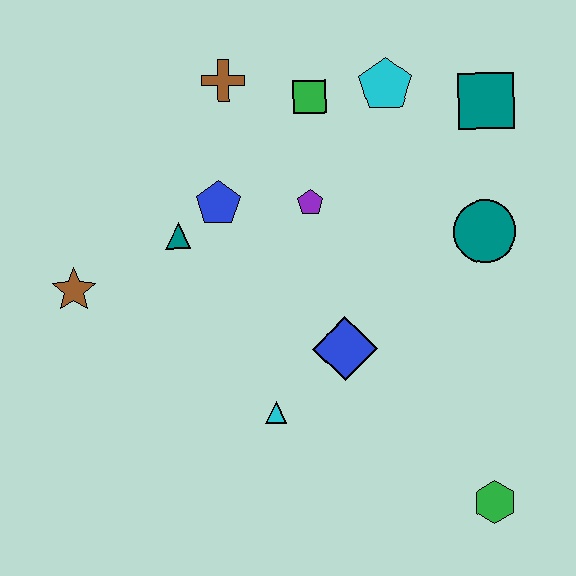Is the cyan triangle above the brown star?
No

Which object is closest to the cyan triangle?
The blue diamond is closest to the cyan triangle.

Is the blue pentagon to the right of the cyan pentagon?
No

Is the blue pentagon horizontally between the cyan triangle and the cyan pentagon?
No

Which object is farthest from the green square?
The green hexagon is farthest from the green square.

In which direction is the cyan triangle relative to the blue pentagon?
The cyan triangle is below the blue pentagon.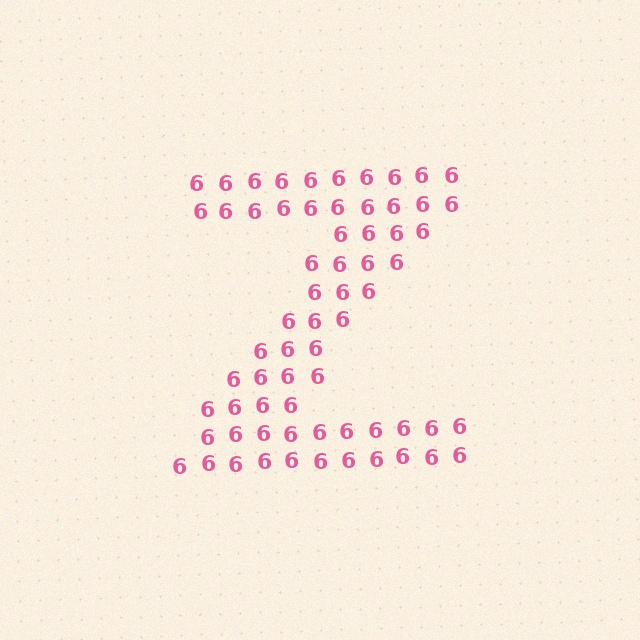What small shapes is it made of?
It is made of small digit 6's.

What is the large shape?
The large shape is the letter Z.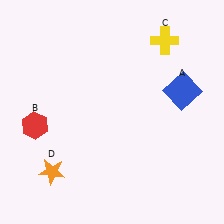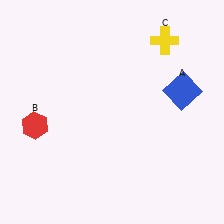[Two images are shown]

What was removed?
The orange star (D) was removed in Image 2.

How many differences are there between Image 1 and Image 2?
There is 1 difference between the two images.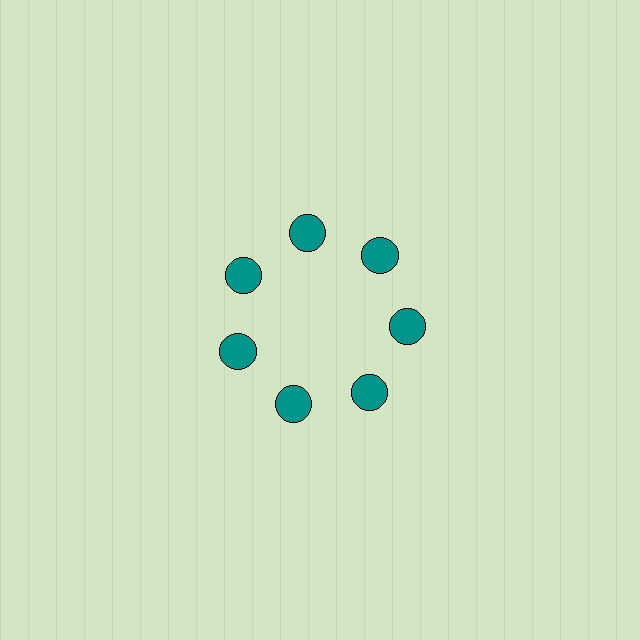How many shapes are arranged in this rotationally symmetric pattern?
There are 7 shapes, arranged in 7 groups of 1.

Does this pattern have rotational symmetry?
Yes, this pattern has 7-fold rotational symmetry. It looks the same after rotating 51 degrees around the center.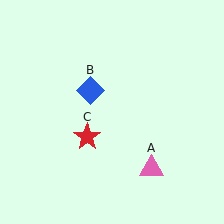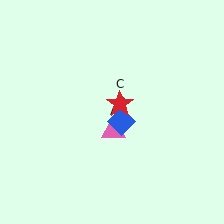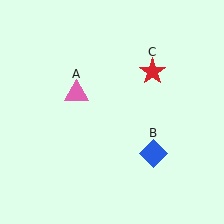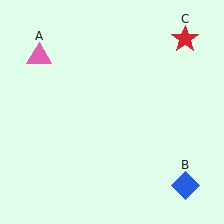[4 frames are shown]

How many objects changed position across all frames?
3 objects changed position: pink triangle (object A), blue diamond (object B), red star (object C).